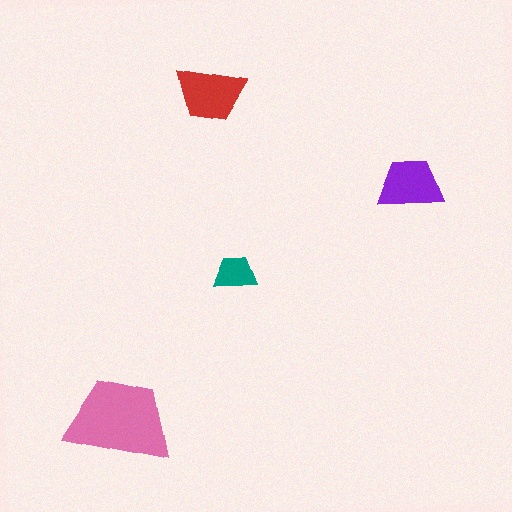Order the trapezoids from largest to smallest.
the pink one, the red one, the purple one, the teal one.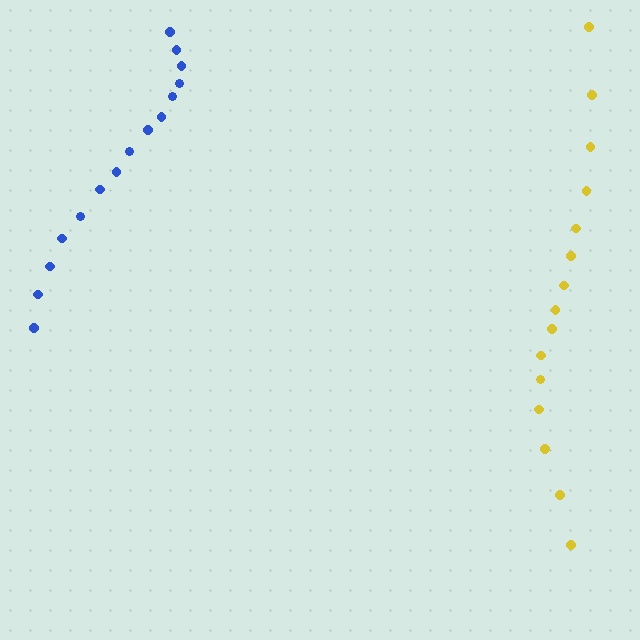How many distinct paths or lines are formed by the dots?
There are 2 distinct paths.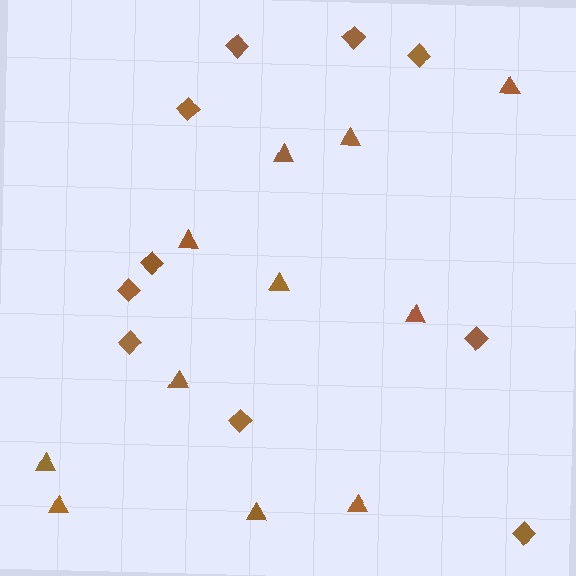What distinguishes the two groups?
There are 2 groups: one group of triangles (11) and one group of diamonds (10).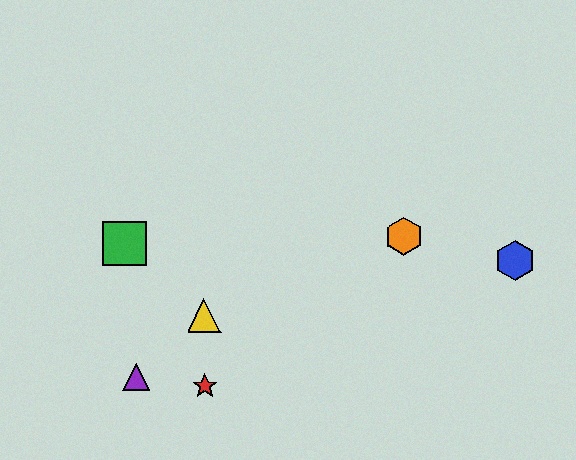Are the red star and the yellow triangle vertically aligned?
Yes, both are at x≈205.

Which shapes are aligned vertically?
The red star, the yellow triangle are aligned vertically.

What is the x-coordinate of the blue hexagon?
The blue hexagon is at x≈515.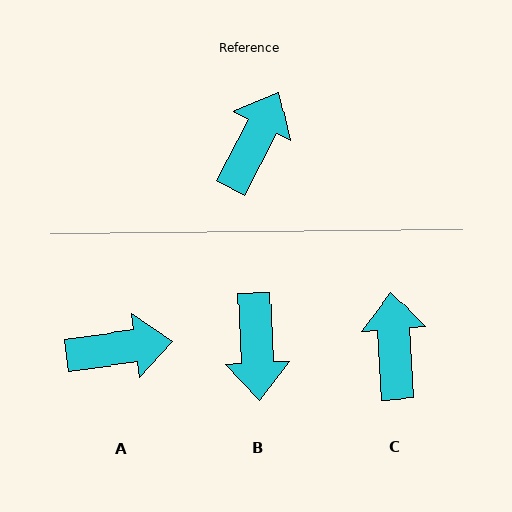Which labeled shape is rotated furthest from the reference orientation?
B, about 150 degrees away.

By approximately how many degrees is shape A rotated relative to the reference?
Approximately 56 degrees clockwise.